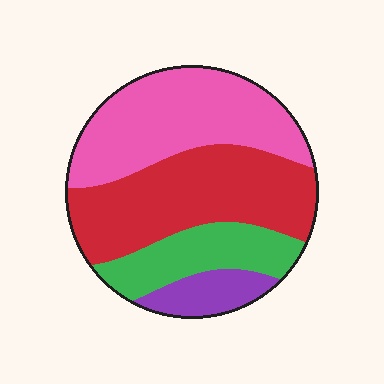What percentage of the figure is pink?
Pink covers 35% of the figure.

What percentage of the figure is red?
Red covers around 40% of the figure.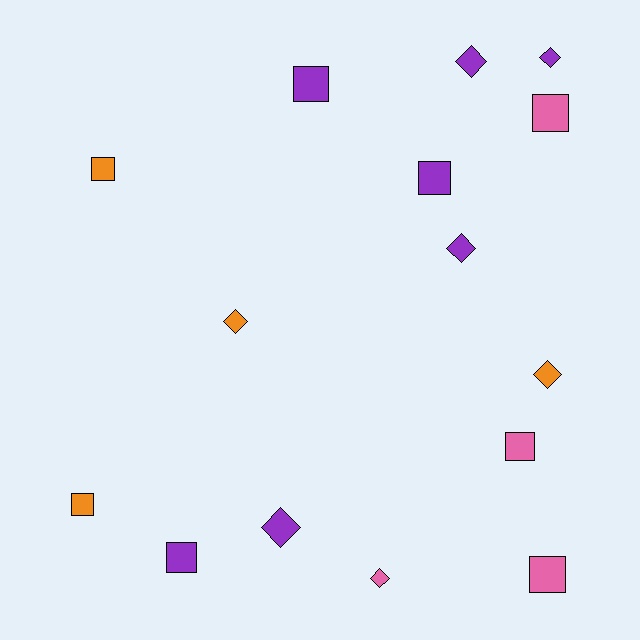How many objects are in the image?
There are 15 objects.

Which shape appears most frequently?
Square, with 8 objects.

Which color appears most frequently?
Purple, with 7 objects.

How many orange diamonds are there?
There are 2 orange diamonds.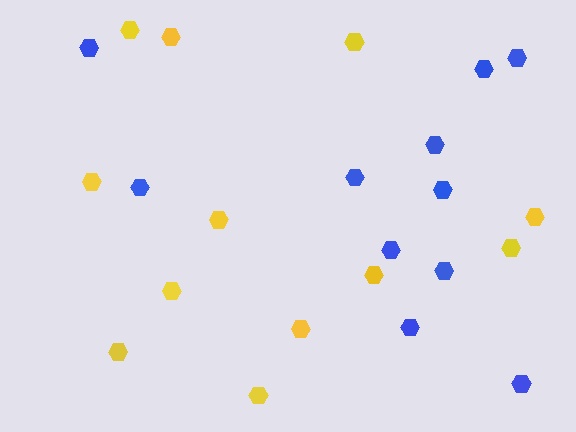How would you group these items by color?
There are 2 groups: one group of yellow hexagons (12) and one group of blue hexagons (11).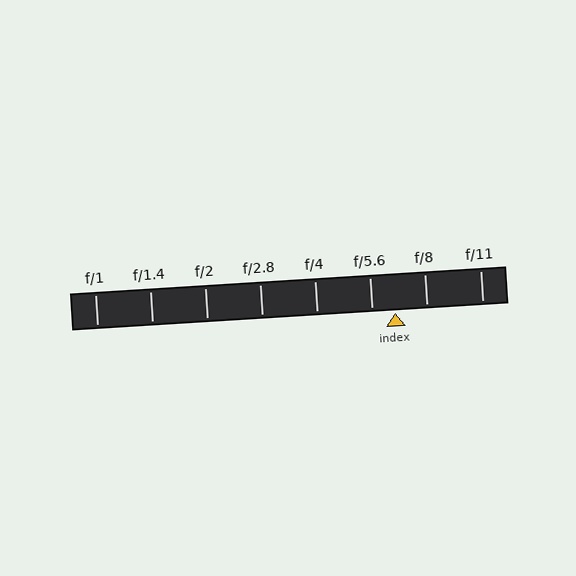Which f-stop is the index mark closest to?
The index mark is closest to f/5.6.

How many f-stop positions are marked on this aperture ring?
There are 8 f-stop positions marked.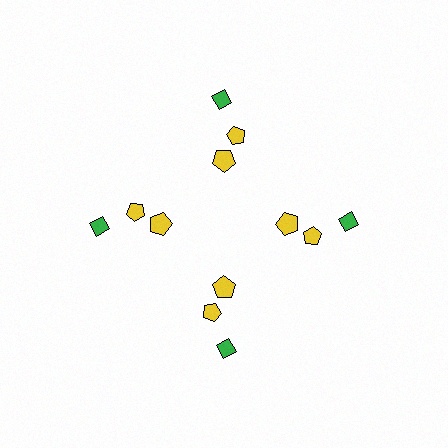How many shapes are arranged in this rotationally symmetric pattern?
There are 12 shapes, arranged in 4 groups of 3.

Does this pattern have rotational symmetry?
Yes, this pattern has 4-fold rotational symmetry. It looks the same after rotating 90 degrees around the center.